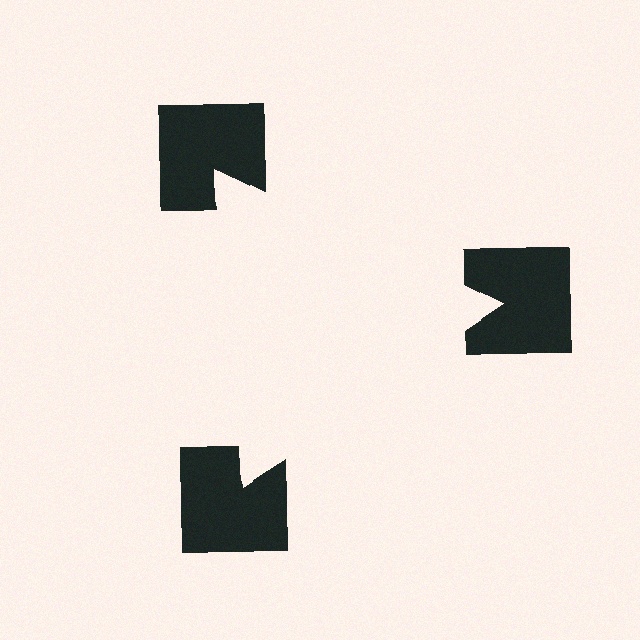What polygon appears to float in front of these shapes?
An illusory triangle — its edges are inferred from the aligned wedge cuts in the notched squares, not physically drawn.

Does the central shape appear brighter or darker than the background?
It typically appears slightly brighter than the background, even though no actual brightness change is drawn.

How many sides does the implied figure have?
3 sides.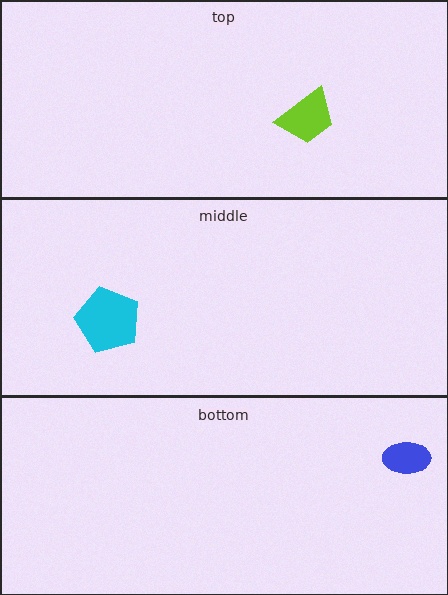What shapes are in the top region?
The lime trapezoid.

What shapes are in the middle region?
The cyan pentagon.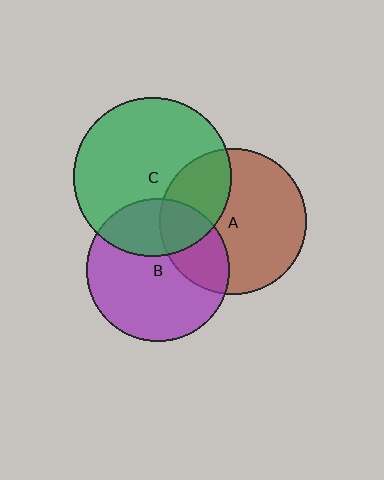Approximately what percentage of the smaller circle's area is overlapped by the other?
Approximately 30%.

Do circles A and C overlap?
Yes.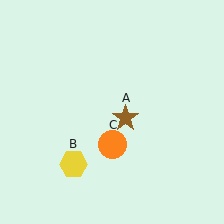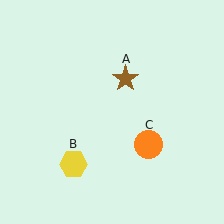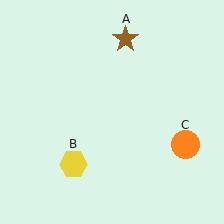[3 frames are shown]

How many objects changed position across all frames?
2 objects changed position: brown star (object A), orange circle (object C).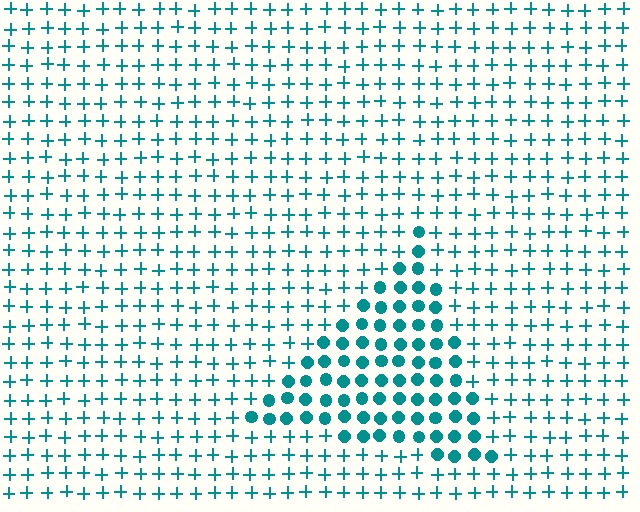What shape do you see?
I see a triangle.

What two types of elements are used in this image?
The image uses circles inside the triangle region and plus signs outside it.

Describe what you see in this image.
The image is filled with small teal elements arranged in a uniform grid. A triangle-shaped region contains circles, while the surrounding area contains plus signs. The boundary is defined purely by the change in element shape.